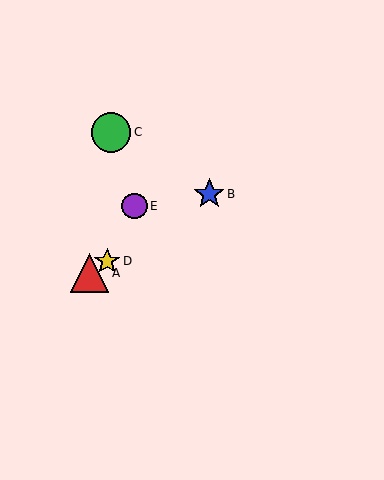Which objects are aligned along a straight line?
Objects A, B, D are aligned along a straight line.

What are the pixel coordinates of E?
Object E is at (134, 206).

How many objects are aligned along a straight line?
3 objects (A, B, D) are aligned along a straight line.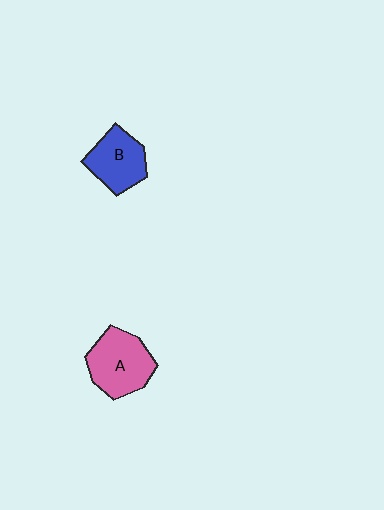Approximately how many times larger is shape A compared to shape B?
Approximately 1.2 times.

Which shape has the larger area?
Shape A (pink).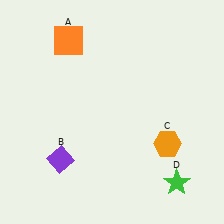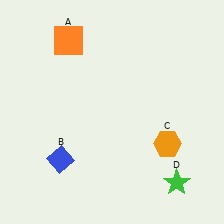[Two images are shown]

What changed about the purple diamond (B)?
In Image 1, B is purple. In Image 2, it changed to blue.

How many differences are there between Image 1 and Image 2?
There is 1 difference between the two images.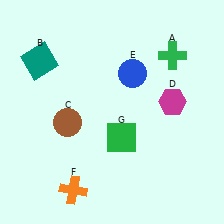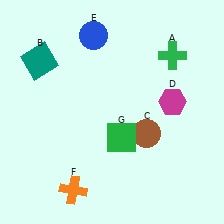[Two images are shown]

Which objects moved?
The objects that moved are: the brown circle (C), the blue circle (E).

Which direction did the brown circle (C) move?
The brown circle (C) moved right.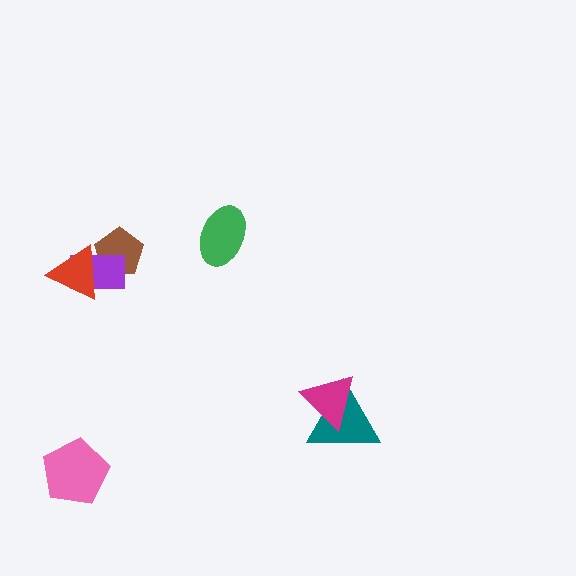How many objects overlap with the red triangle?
2 objects overlap with the red triangle.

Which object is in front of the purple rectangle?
The red triangle is in front of the purple rectangle.